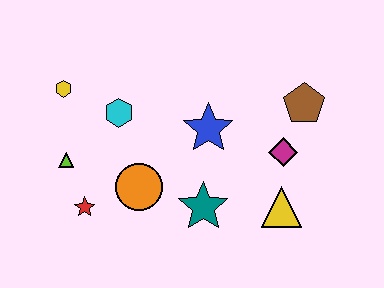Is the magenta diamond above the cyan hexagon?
No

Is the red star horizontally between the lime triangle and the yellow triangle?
Yes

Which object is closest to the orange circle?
The red star is closest to the orange circle.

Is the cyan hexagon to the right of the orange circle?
No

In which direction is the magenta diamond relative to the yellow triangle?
The magenta diamond is above the yellow triangle.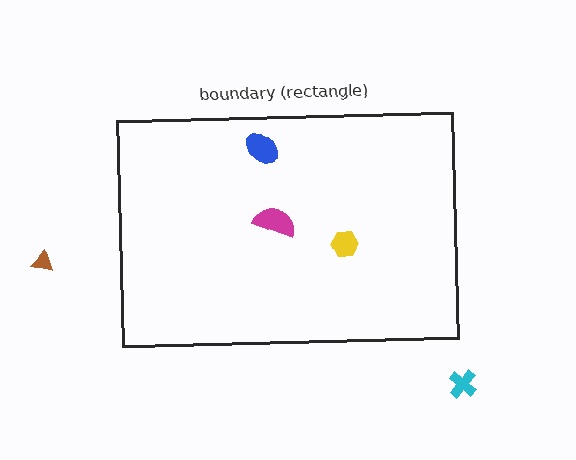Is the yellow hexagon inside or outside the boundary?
Inside.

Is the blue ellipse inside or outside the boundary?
Inside.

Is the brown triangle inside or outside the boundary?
Outside.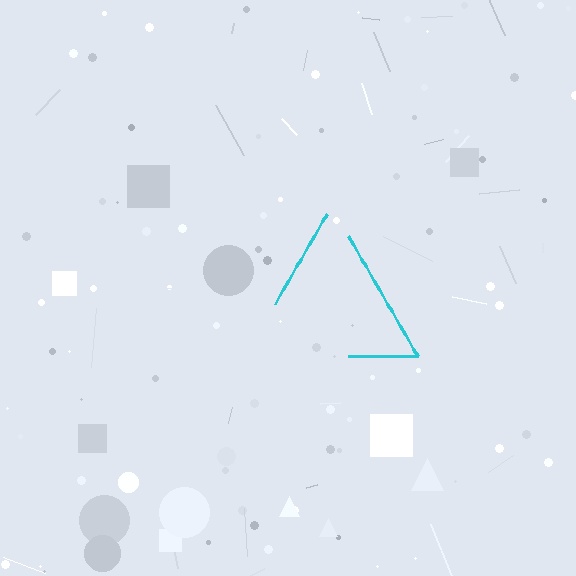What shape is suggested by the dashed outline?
The dashed outline suggests a triangle.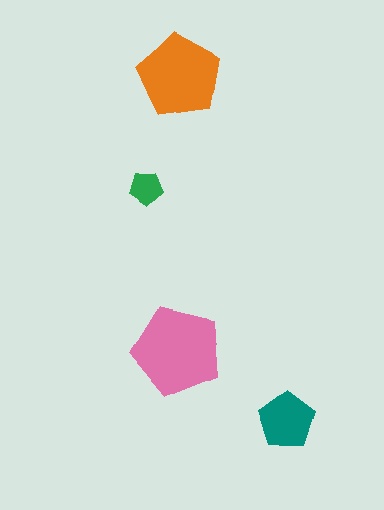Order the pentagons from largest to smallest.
the pink one, the orange one, the teal one, the green one.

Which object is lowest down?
The teal pentagon is bottommost.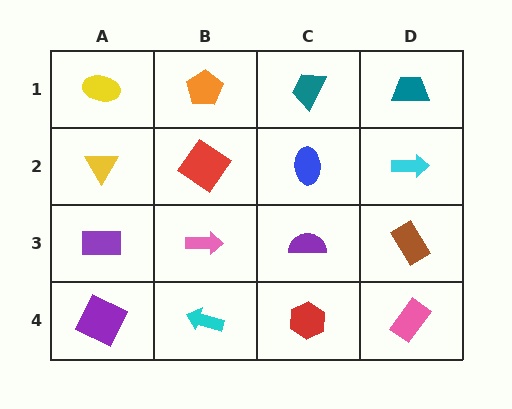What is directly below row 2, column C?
A purple semicircle.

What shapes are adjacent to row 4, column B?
A pink arrow (row 3, column B), a purple square (row 4, column A), a red hexagon (row 4, column C).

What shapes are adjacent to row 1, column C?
A blue ellipse (row 2, column C), an orange pentagon (row 1, column B), a teal trapezoid (row 1, column D).